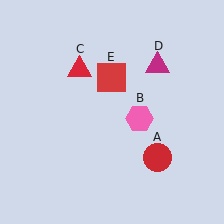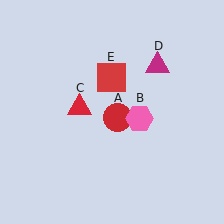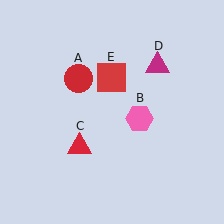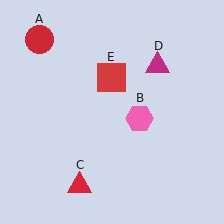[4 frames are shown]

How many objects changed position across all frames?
2 objects changed position: red circle (object A), red triangle (object C).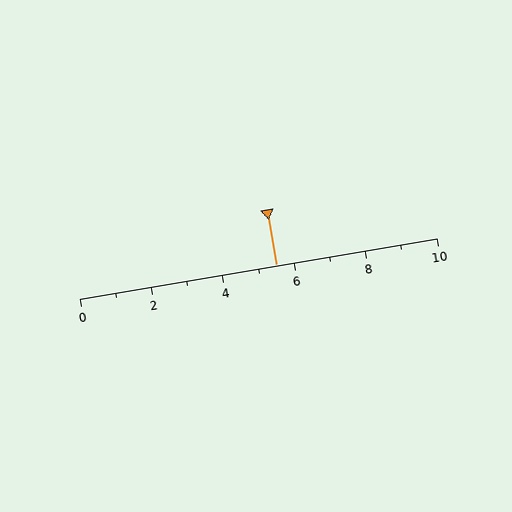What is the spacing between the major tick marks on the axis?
The major ticks are spaced 2 apart.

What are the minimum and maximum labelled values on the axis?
The axis runs from 0 to 10.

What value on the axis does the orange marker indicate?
The marker indicates approximately 5.5.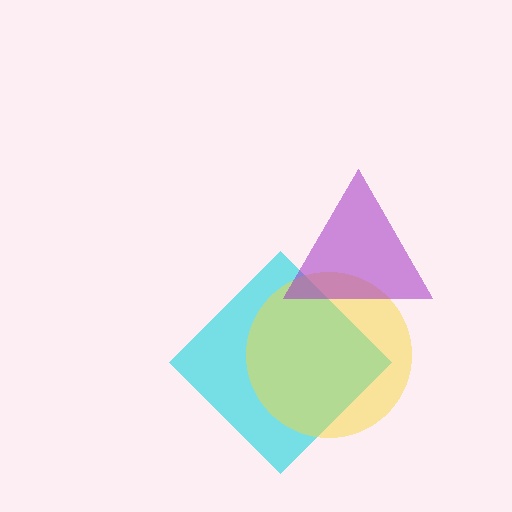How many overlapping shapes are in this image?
There are 3 overlapping shapes in the image.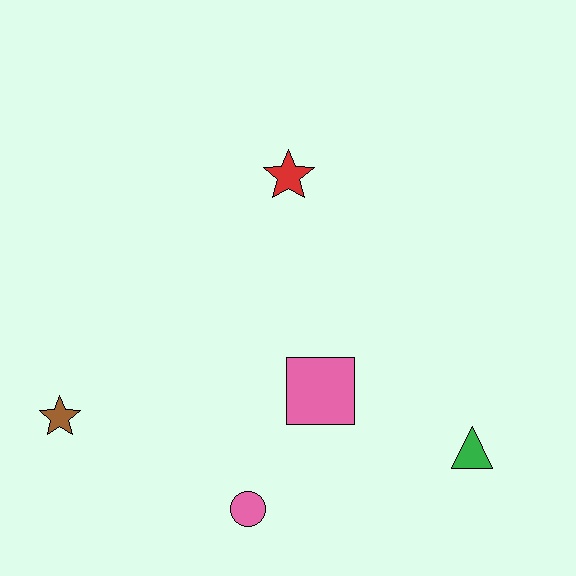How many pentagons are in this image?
There are no pentagons.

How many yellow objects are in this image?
There are no yellow objects.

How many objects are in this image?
There are 5 objects.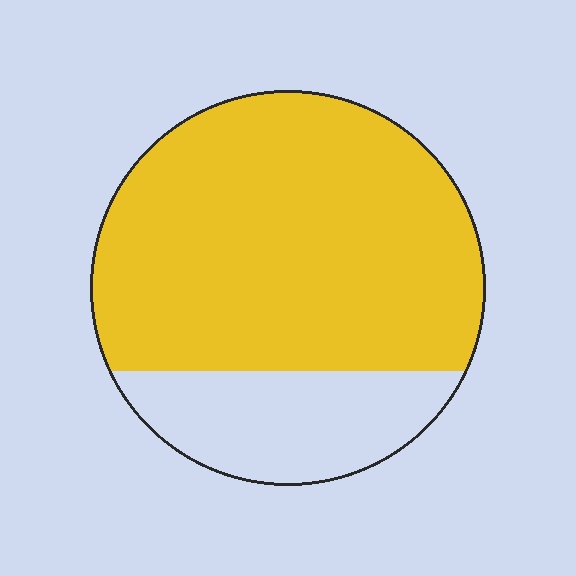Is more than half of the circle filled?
Yes.